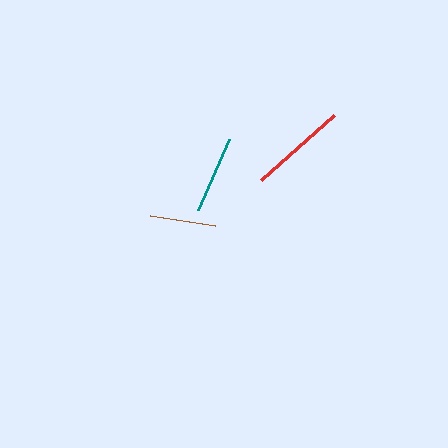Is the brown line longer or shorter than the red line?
The red line is longer than the brown line.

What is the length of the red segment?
The red segment is approximately 98 pixels long.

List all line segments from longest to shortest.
From longest to shortest: red, teal, brown.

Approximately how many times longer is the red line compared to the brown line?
The red line is approximately 1.5 times the length of the brown line.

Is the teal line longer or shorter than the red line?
The red line is longer than the teal line.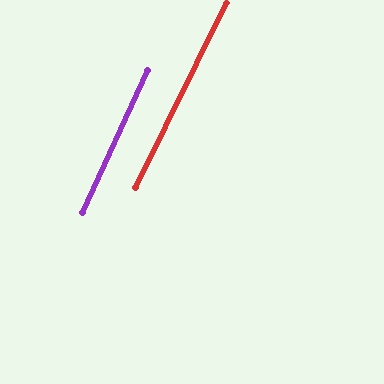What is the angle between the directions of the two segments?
Approximately 2 degrees.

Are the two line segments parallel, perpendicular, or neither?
Parallel — their directions differ by only 1.8°.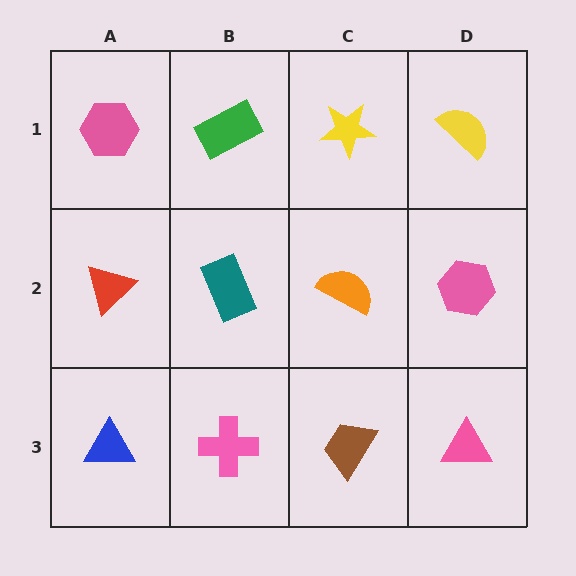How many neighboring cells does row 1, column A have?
2.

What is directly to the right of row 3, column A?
A pink cross.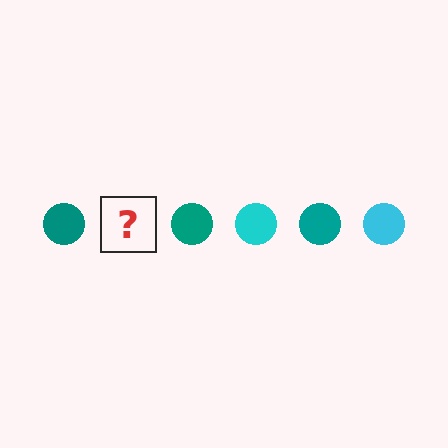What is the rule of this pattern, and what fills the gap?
The rule is that the pattern cycles through teal, cyan circles. The gap should be filled with a cyan circle.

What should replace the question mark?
The question mark should be replaced with a cyan circle.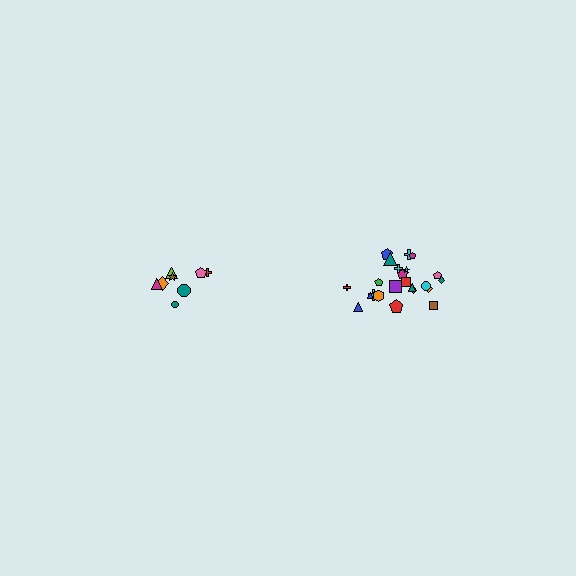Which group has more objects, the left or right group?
The right group.